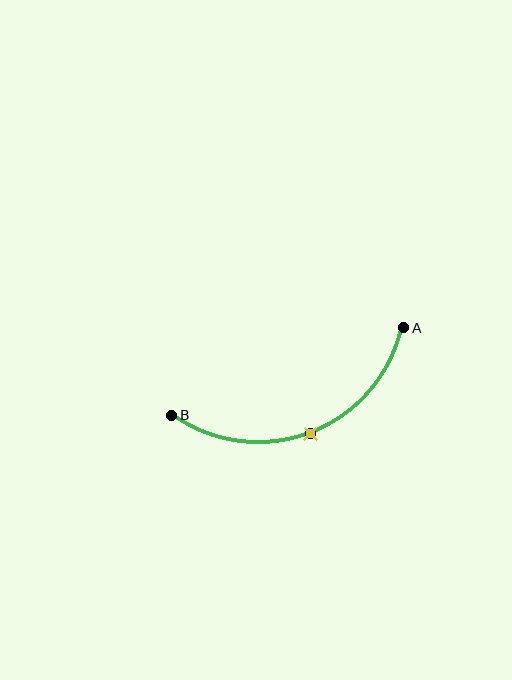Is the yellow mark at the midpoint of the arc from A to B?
Yes. The yellow mark lies on the arc at equal arc-length from both A and B — it is the arc midpoint.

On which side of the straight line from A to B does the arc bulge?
The arc bulges below the straight line connecting A and B.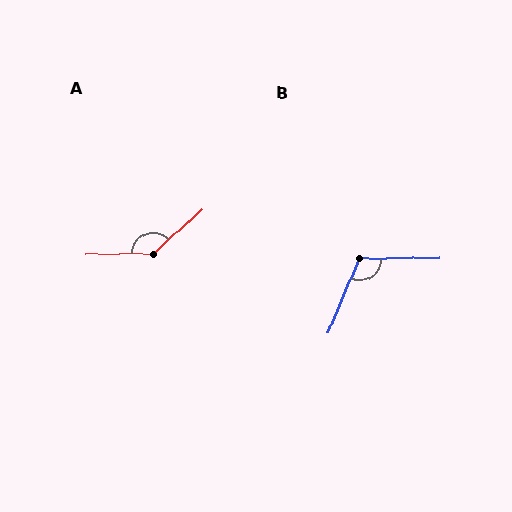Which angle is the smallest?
B, at approximately 114 degrees.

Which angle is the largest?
A, at approximately 138 degrees.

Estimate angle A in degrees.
Approximately 138 degrees.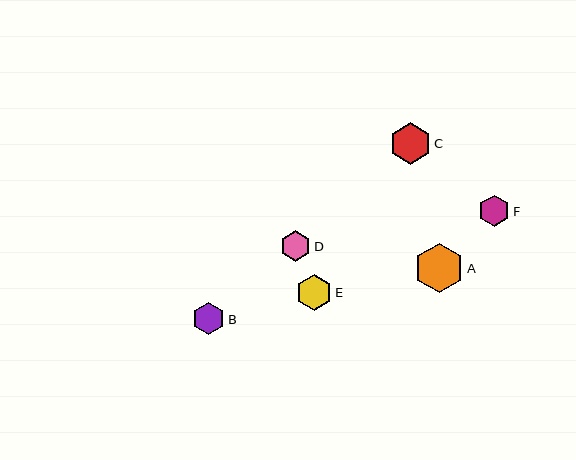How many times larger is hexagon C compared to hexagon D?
Hexagon C is approximately 1.4 times the size of hexagon D.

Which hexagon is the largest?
Hexagon A is the largest with a size of approximately 50 pixels.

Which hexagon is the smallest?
Hexagon D is the smallest with a size of approximately 30 pixels.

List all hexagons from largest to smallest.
From largest to smallest: A, C, E, B, F, D.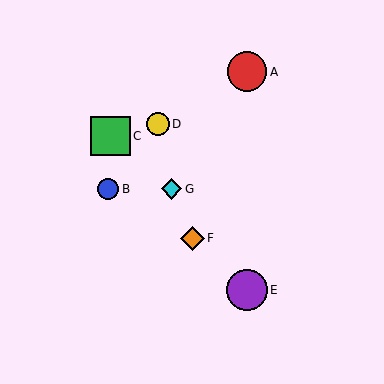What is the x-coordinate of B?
Object B is at x≈108.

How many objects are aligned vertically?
2 objects (A, E) are aligned vertically.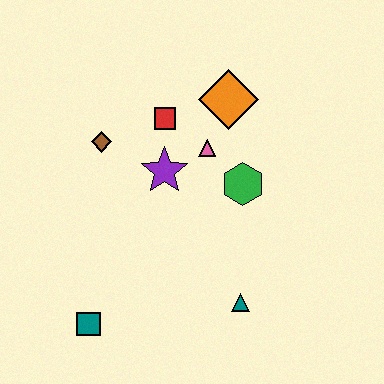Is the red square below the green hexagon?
No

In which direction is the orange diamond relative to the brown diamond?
The orange diamond is to the right of the brown diamond.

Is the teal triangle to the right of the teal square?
Yes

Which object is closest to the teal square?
The teal triangle is closest to the teal square.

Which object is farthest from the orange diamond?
The teal square is farthest from the orange diamond.